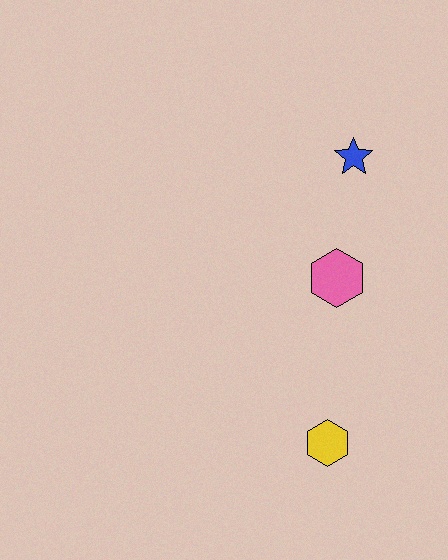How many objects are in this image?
There are 3 objects.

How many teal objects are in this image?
There are no teal objects.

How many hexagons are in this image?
There are 2 hexagons.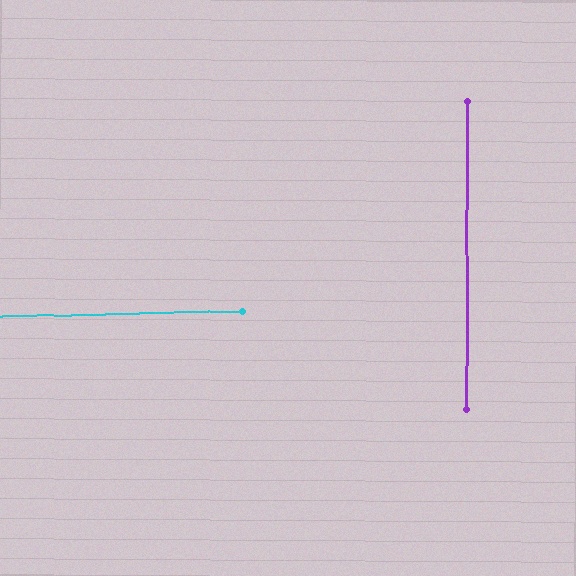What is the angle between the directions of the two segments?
Approximately 89 degrees.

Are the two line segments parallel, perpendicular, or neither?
Perpendicular — they meet at approximately 89°.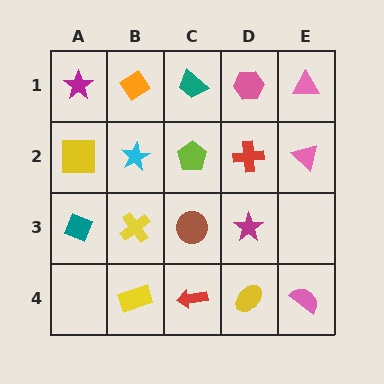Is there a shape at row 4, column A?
No, that cell is empty.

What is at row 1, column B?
An orange diamond.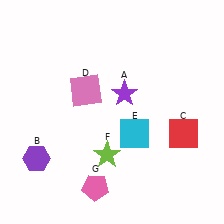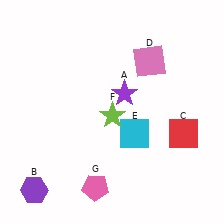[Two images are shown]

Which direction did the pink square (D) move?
The pink square (D) moved right.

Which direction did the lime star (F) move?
The lime star (F) moved up.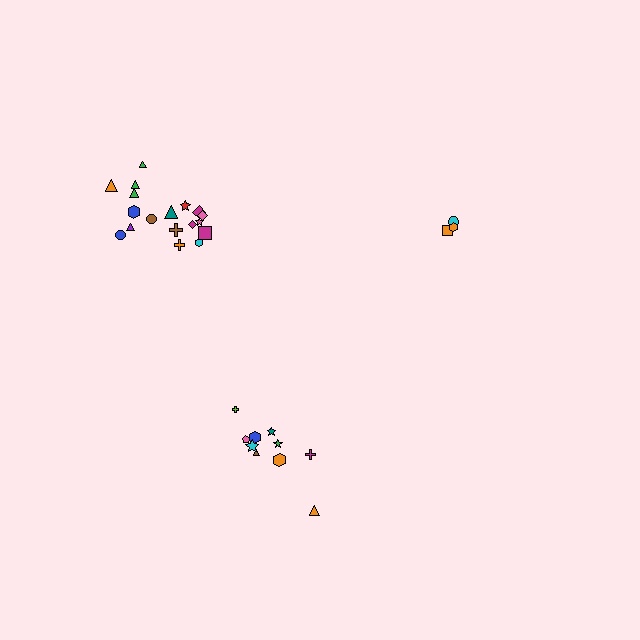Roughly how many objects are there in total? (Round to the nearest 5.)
Roughly 30 objects in total.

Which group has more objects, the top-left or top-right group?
The top-left group.